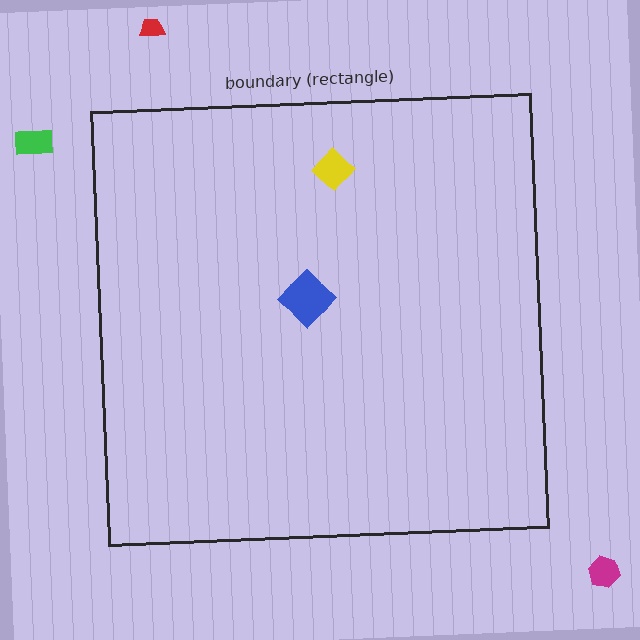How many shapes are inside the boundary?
2 inside, 3 outside.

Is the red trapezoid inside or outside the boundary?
Outside.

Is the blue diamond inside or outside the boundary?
Inside.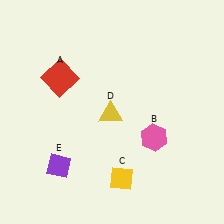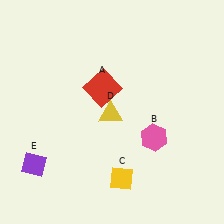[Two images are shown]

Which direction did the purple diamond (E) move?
The purple diamond (E) moved left.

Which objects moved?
The objects that moved are: the red square (A), the purple diamond (E).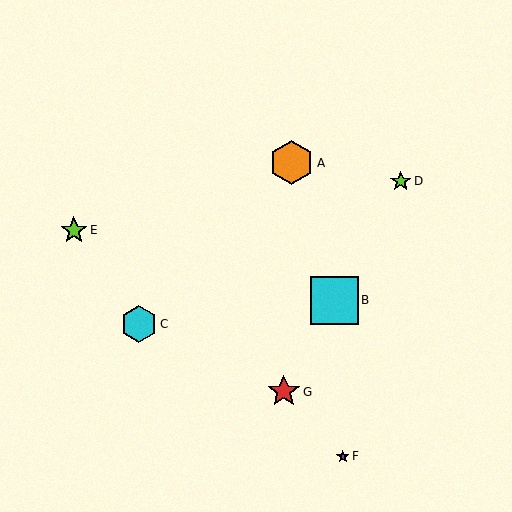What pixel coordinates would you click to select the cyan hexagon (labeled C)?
Click at (139, 324) to select the cyan hexagon C.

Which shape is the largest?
The cyan square (labeled B) is the largest.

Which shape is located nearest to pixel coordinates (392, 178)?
The lime star (labeled D) at (401, 181) is nearest to that location.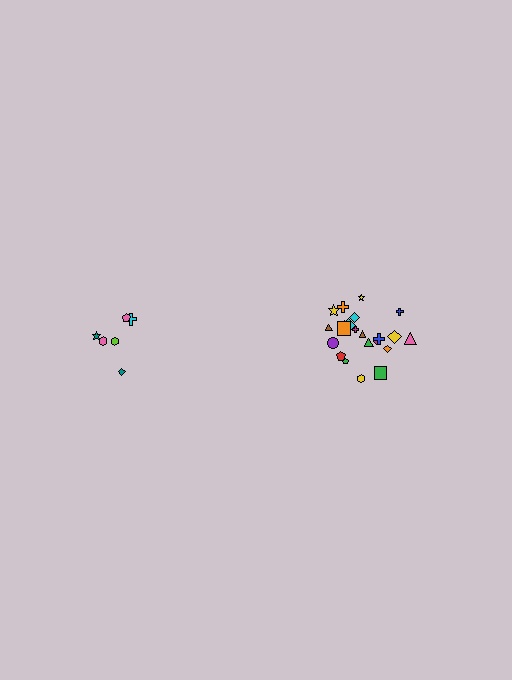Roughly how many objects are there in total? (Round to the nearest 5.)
Roughly 30 objects in total.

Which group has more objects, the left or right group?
The right group.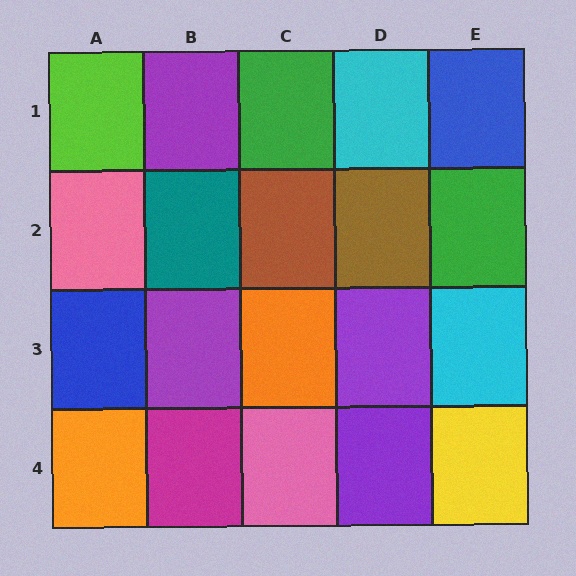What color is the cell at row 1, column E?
Blue.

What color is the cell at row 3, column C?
Orange.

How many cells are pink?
2 cells are pink.